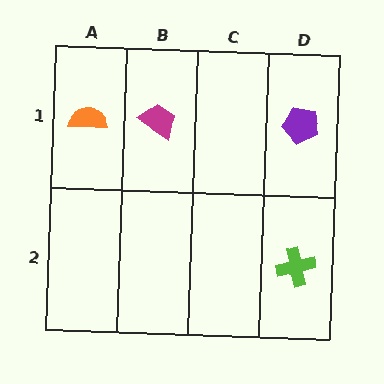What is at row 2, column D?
A lime cross.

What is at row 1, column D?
A purple pentagon.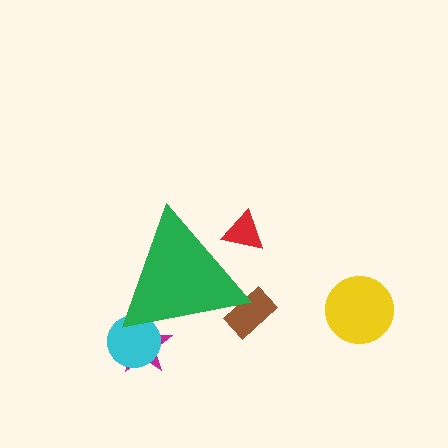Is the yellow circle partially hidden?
No, the yellow circle is fully visible.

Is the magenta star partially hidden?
Yes, the magenta star is partially hidden behind the green triangle.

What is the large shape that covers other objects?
A green triangle.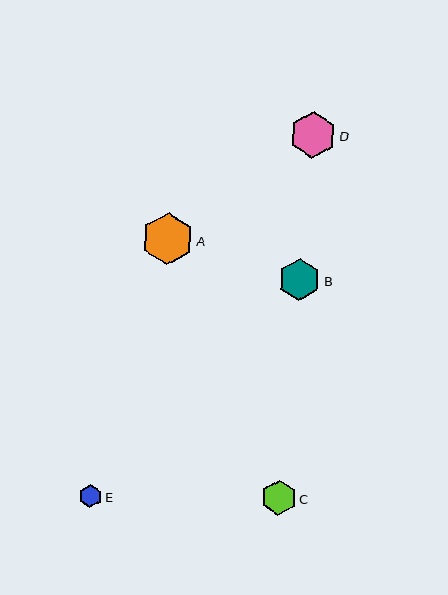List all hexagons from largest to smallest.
From largest to smallest: A, D, B, C, E.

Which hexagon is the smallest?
Hexagon E is the smallest with a size of approximately 23 pixels.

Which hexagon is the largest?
Hexagon A is the largest with a size of approximately 52 pixels.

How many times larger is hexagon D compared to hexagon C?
Hexagon D is approximately 1.3 times the size of hexagon C.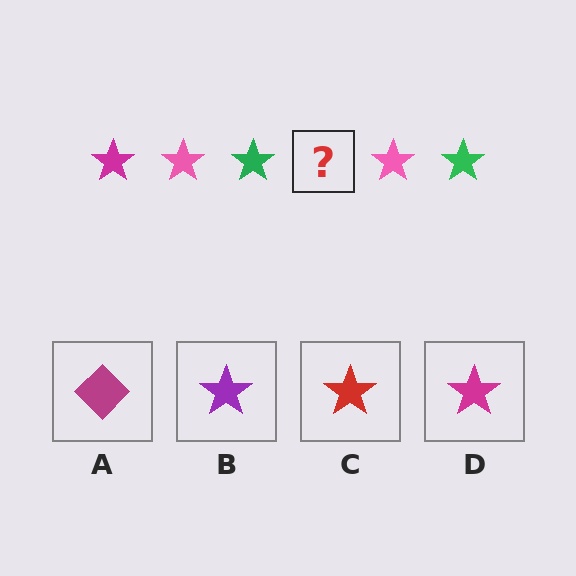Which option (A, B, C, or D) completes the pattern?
D.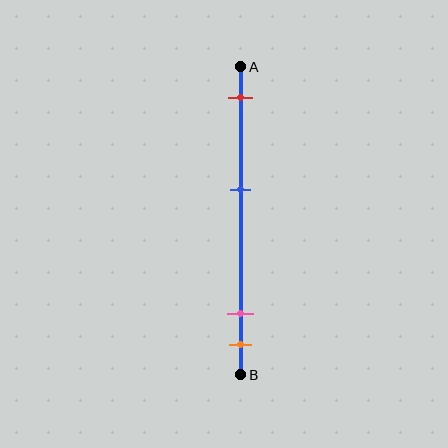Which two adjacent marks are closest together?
The pink and orange marks are the closest adjacent pair.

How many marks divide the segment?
There are 4 marks dividing the segment.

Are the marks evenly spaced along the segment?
No, the marks are not evenly spaced.